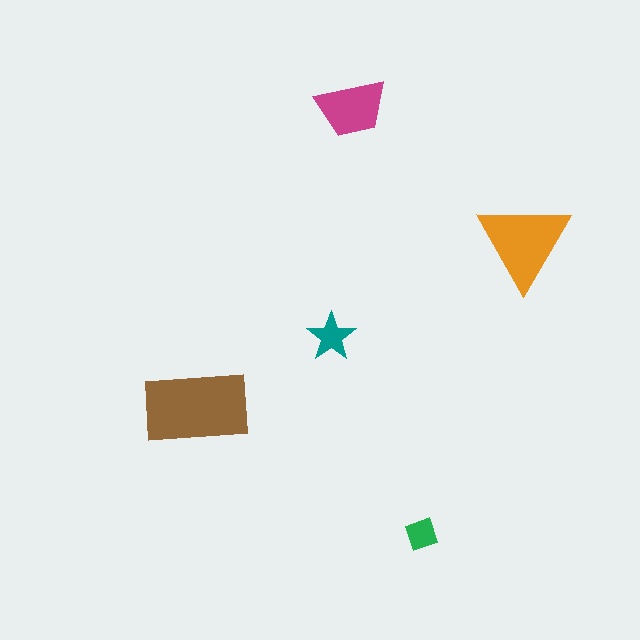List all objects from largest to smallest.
The brown rectangle, the orange triangle, the magenta trapezoid, the teal star, the green diamond.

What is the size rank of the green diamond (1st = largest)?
5th.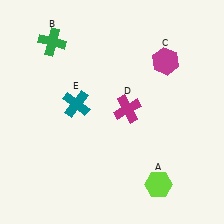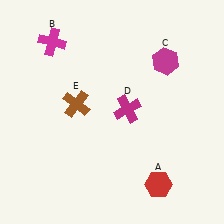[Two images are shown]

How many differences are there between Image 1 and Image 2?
There are 3 differences between the two images.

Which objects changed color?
A changed from lime to red. B changed from green to magenta. E changed from teal to brown.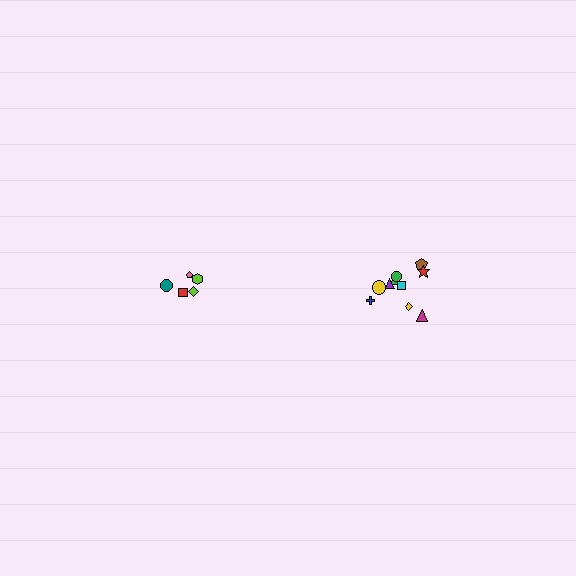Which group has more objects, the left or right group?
The right group.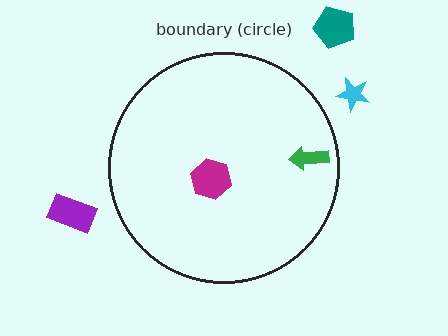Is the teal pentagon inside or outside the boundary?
Outside.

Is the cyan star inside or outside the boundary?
Outside.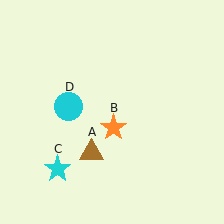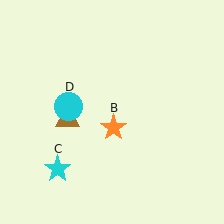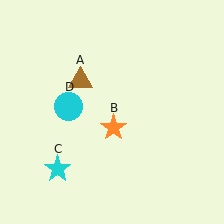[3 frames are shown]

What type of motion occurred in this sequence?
The brown triangle (object A) rotated clockwise around the center of the scene.